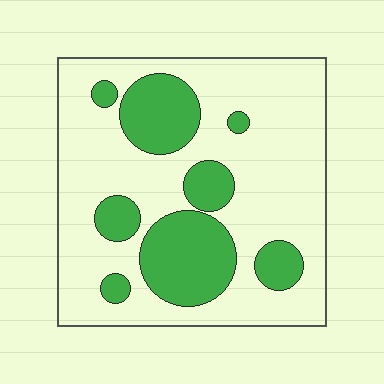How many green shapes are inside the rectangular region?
8.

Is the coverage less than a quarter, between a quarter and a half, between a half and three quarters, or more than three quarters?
Between a quarter and a half.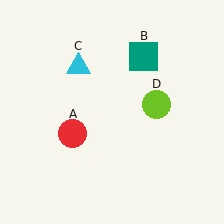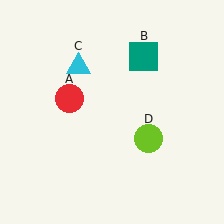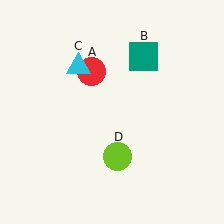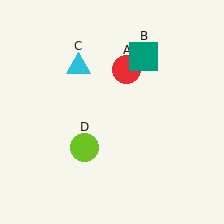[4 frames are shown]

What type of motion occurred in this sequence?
The red circle (object A), lime circle (object D) rotated clockwise around the center of the scene.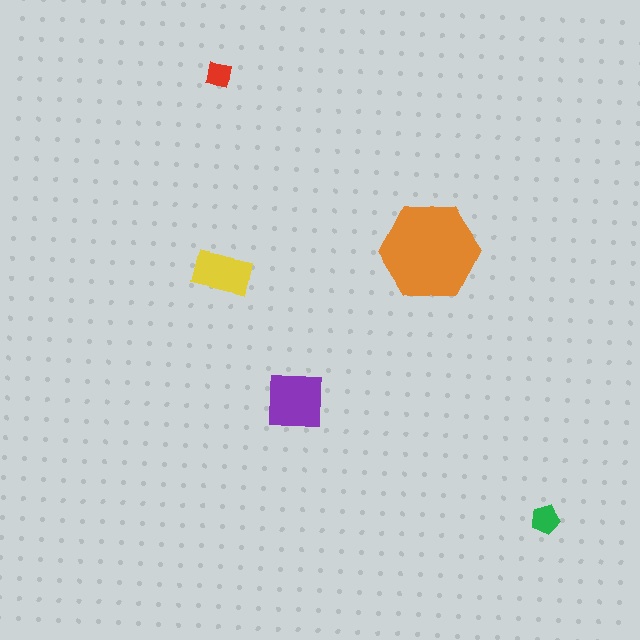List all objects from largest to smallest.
The orange hexagon, the purple square, the yellow rectangle, the green pentagon, the red square.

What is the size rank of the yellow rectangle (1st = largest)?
3rd.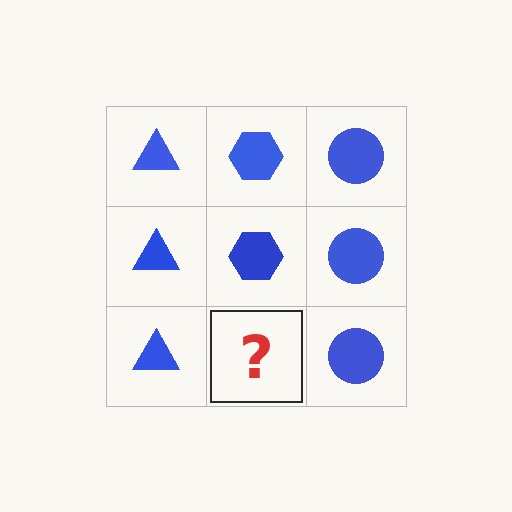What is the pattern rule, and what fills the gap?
The rule is that each column has a consistent shape. The gap should be filled with a blue hexagon.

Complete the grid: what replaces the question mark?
The question mark should be replaced with a blue hexagon.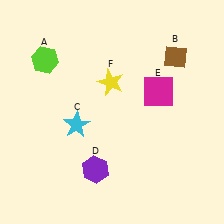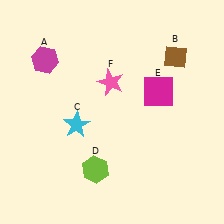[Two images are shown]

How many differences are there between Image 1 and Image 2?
There are 3 differences between the two images.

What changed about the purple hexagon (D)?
In Image 1, D is purple. In Image 2, it changed to lime.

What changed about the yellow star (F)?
In Image 1, F is yellow. In Image 2, it changed to pink.